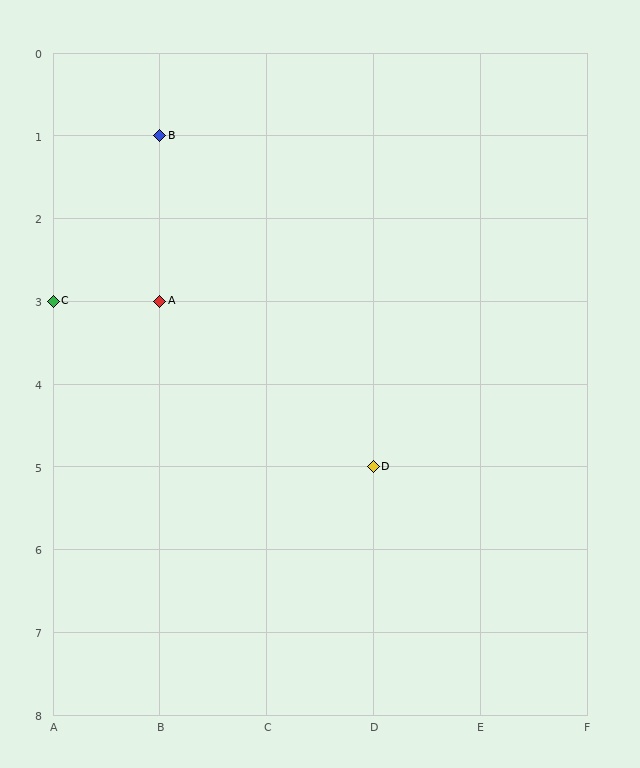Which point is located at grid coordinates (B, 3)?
Point A is at (B, 3).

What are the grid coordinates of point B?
Point B is at grid coordinates (B, 1).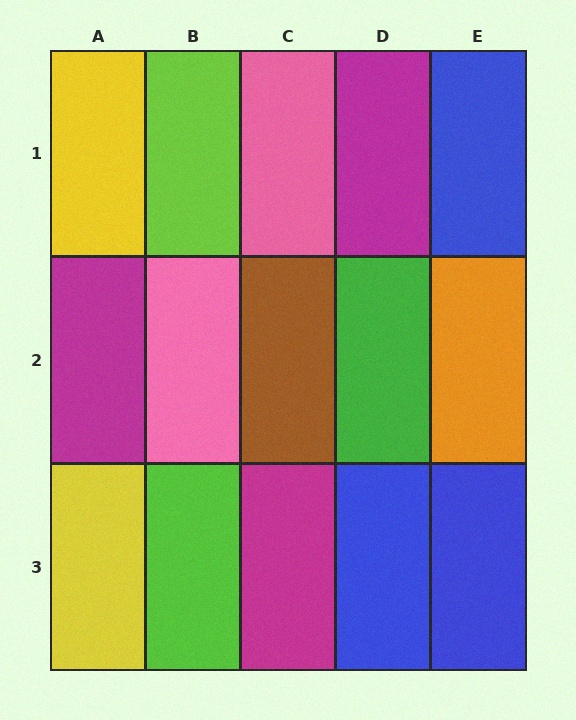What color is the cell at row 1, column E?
Blue.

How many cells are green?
1 cell is green.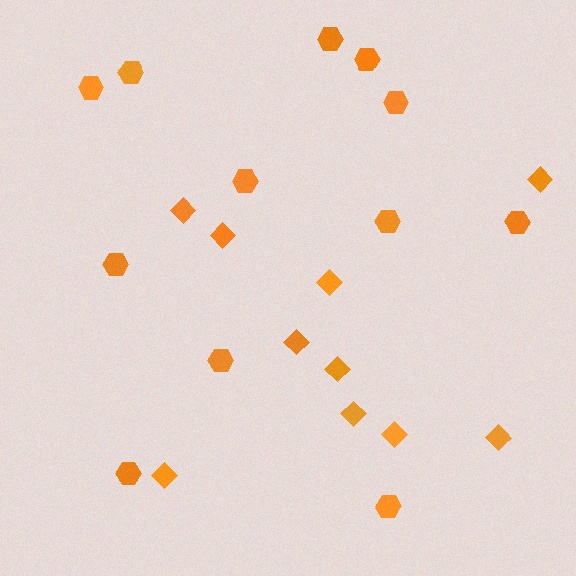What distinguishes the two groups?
There are 2 groups: one group of diamonds (10) and one group of hexagons (12).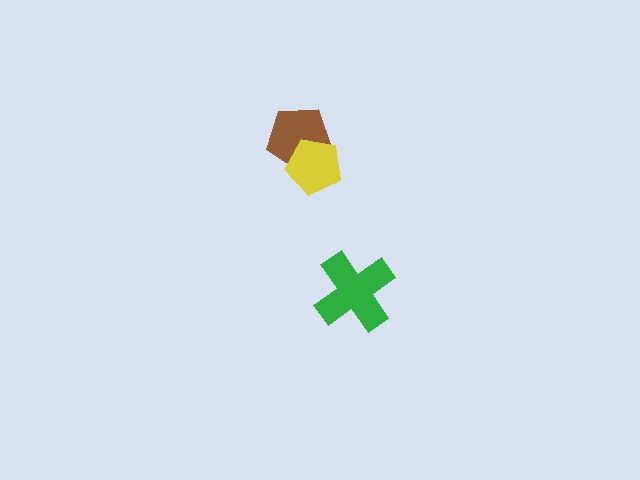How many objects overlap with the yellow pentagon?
1 object overlaps with the yellow pentagon.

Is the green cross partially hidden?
No, no other shape covers it.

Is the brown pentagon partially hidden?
Yes, it is partially covered by another shape.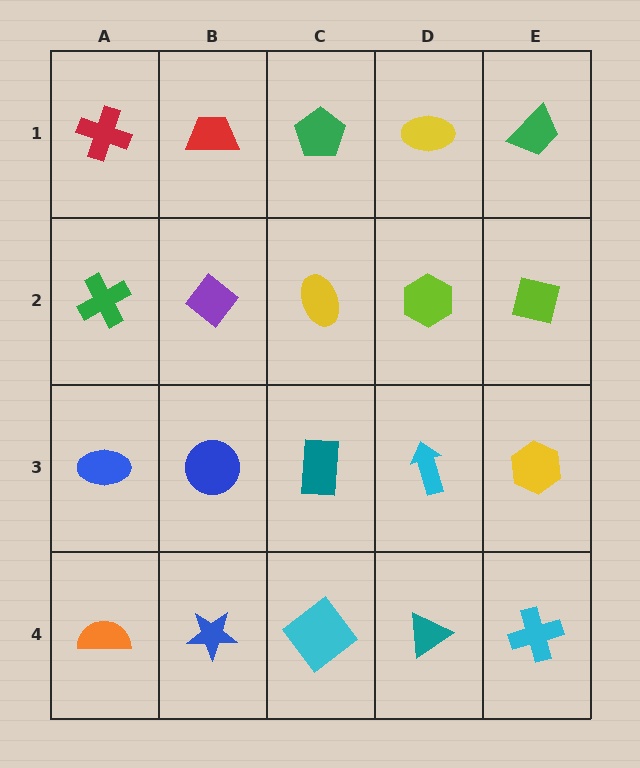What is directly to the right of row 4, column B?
A cyan diamond.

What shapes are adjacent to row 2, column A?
A red cross (row 1, column A), a blue ellipse (row 3, column A), a purple diamond (row 2, column B).